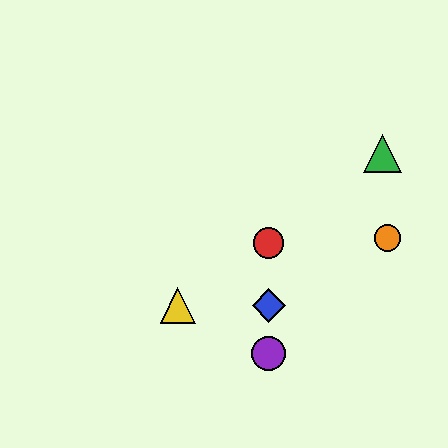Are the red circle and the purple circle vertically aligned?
Yes, both are at x≈269.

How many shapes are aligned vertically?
3 shapes (the red circle, the blue diamond, the purple circle) are aligned vertically.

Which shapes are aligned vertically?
The red circle, the blue diamond, the purple circle are aligned vertically.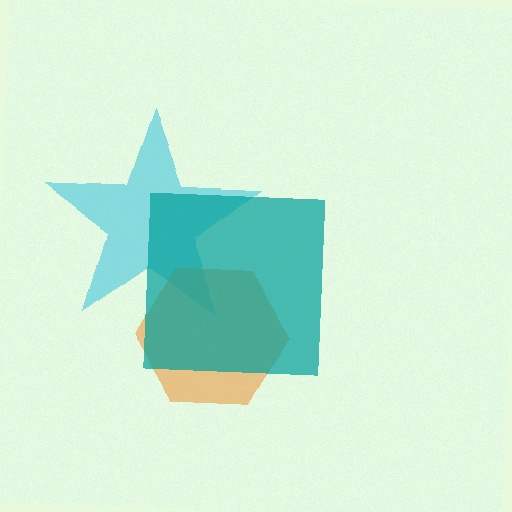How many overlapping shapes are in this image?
There are 3 overlapping shapes in the image.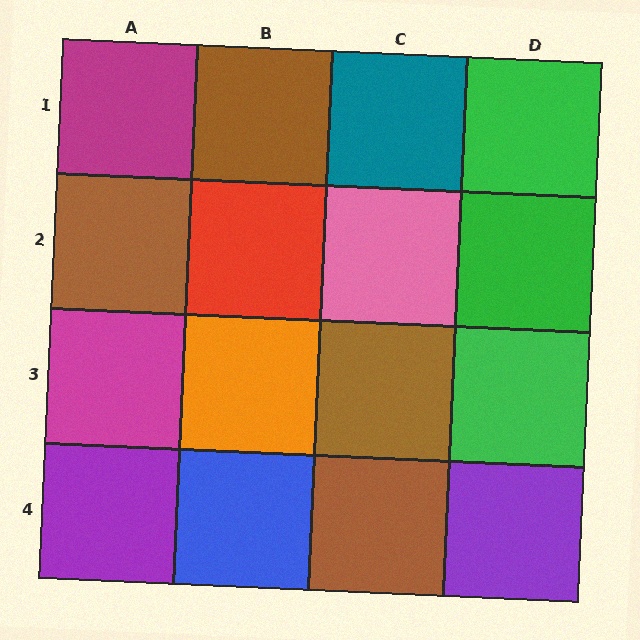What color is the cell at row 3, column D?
Green.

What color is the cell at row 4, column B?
Blue.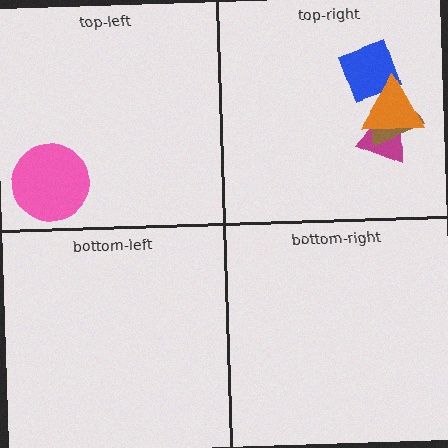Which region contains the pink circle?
The top-left region.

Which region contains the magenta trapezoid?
The top-right region.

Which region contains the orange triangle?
The top-right region.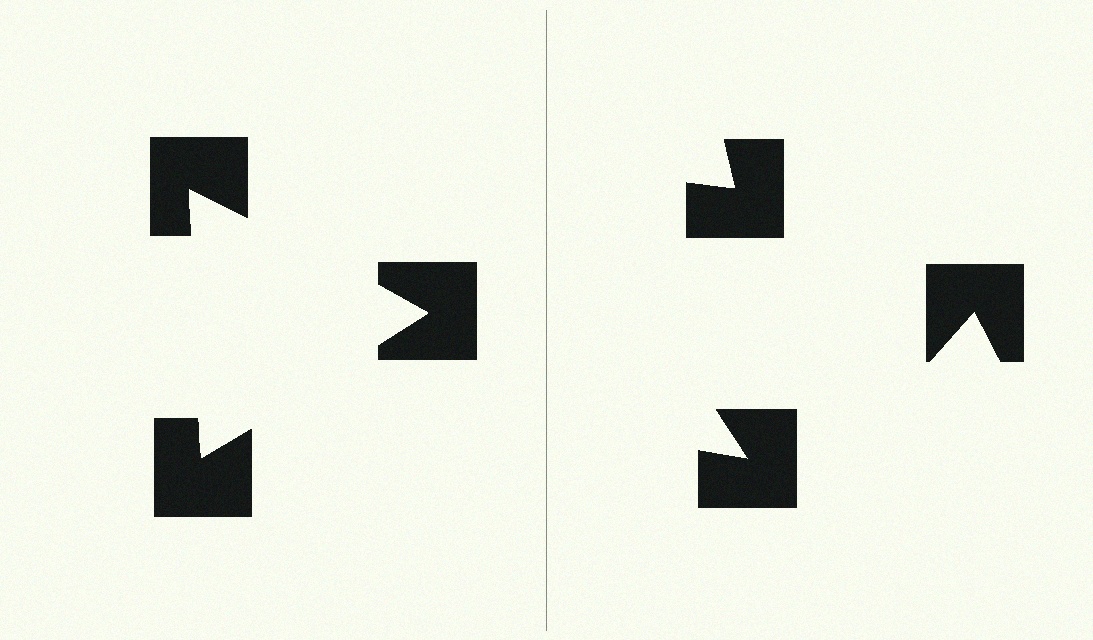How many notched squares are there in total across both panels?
6 — 3 on each side.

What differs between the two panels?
The notched squares are positioned identically on both sides; only the wedge orientations differ. On the left they align to a triangle; on the right they are misaligned.